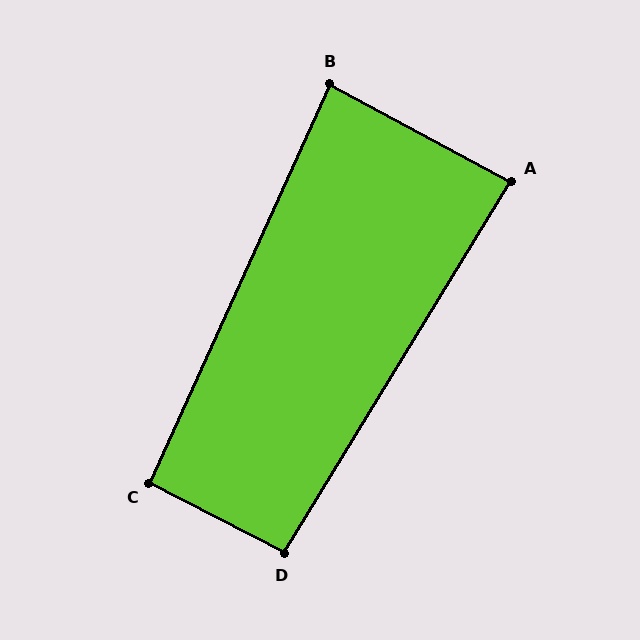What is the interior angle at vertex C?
Approximately 93 degrees (approximately right).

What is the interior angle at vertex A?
Approximately 87 degrees (approximately right).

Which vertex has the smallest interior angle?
B, at approximately 86 degrees.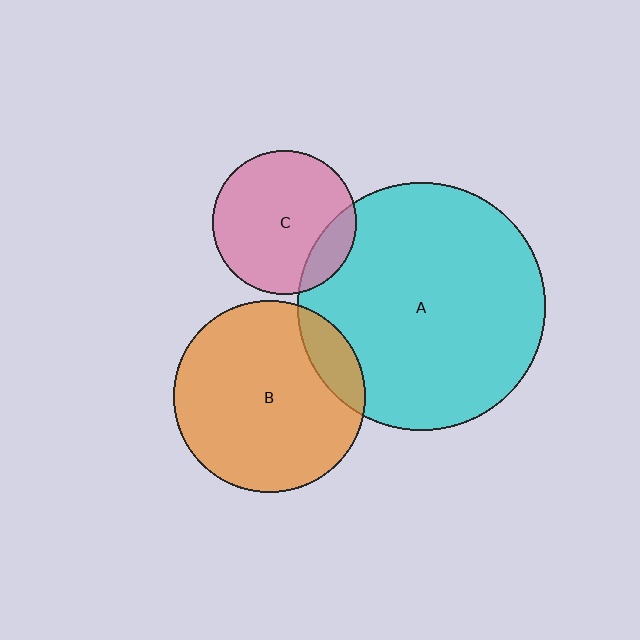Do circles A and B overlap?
Yes.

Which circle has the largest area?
Circle A (cyan).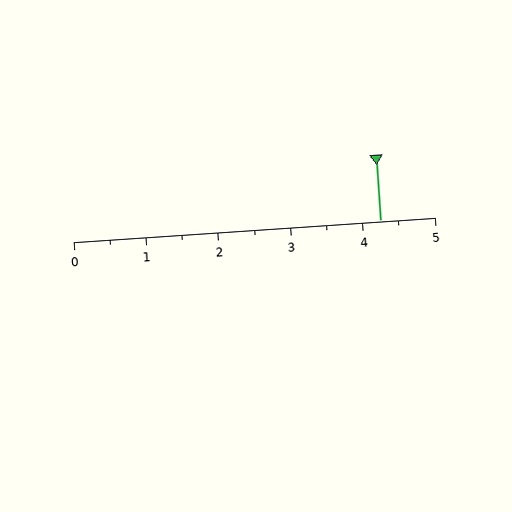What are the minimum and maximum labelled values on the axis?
The axis runs from 0 to 5.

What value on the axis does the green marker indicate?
The marker indicates approximately 4.2.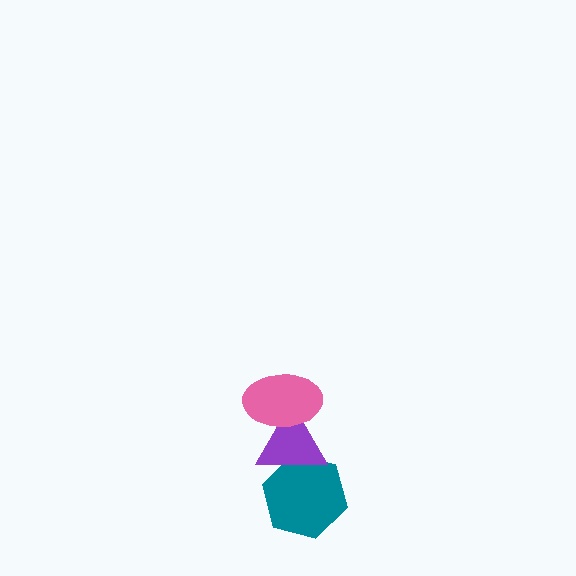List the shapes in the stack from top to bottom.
From top to bottom: the pink ellipse, the purple triangle, the teal hexagon.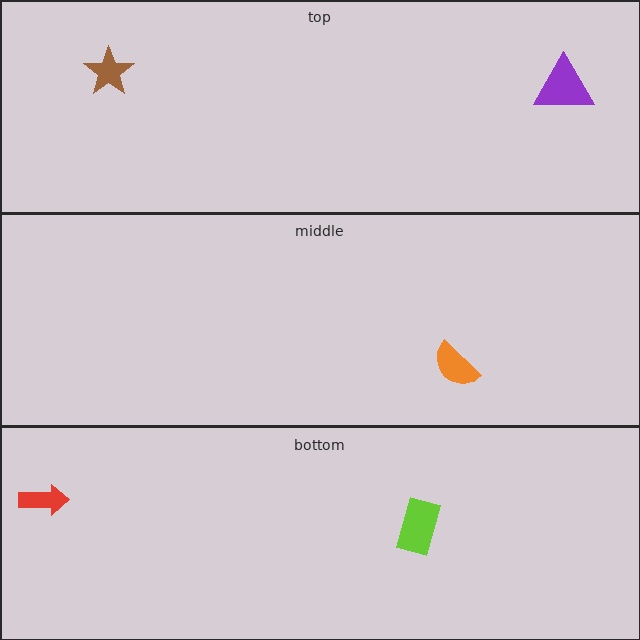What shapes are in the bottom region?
The lime rectangle, the red arrow.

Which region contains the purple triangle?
The top region.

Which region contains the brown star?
The top region.